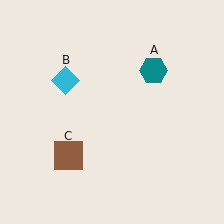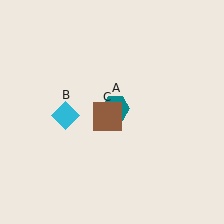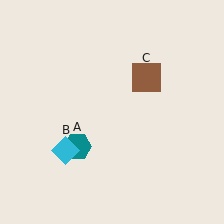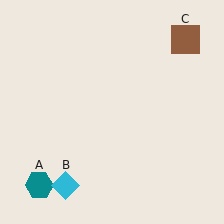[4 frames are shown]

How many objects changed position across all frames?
3 objects changed position: teal hexagon (object A), cyan diamond (object B), brown square (object C).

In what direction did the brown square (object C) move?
The brown square (object C) moved up and to the right.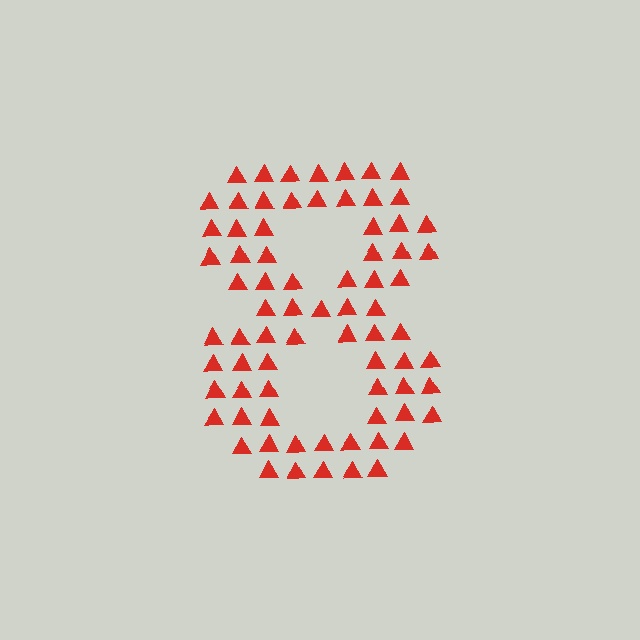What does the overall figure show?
The overall figure shows the digit 8.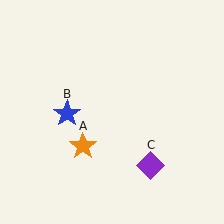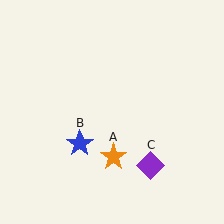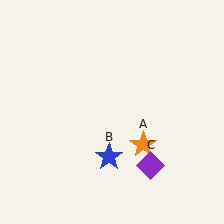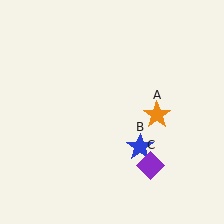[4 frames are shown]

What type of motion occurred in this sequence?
The orange star (object A), blue star (object B) rotated counterclockwise around the center of the scene.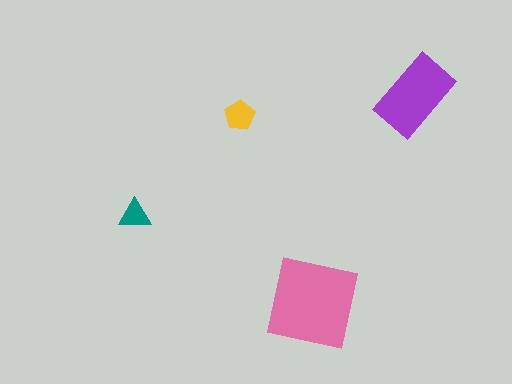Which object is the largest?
The pink square.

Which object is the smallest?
The teal triangle.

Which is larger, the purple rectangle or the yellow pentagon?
The purple rectangle.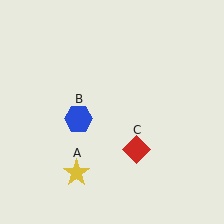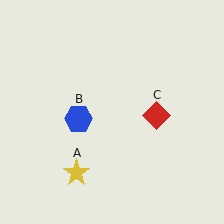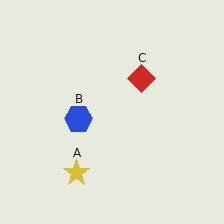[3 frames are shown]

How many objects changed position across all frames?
1 object changed position: red diamond (object C).